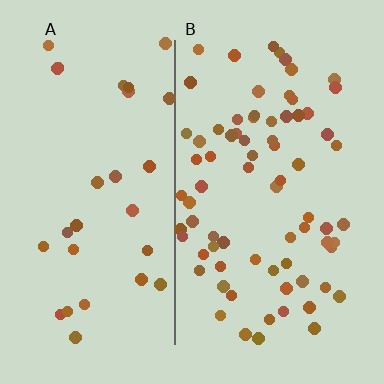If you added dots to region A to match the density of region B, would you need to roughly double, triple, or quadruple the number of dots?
Approximately triple.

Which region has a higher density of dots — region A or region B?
B (the right).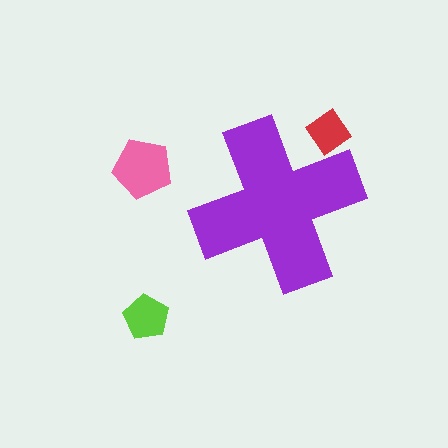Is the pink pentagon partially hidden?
No, the pink pentagon is fully visible.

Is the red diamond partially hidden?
Yes, the red diamond is partially hidden behind the purple cross.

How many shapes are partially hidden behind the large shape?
1 shape is partially hidden.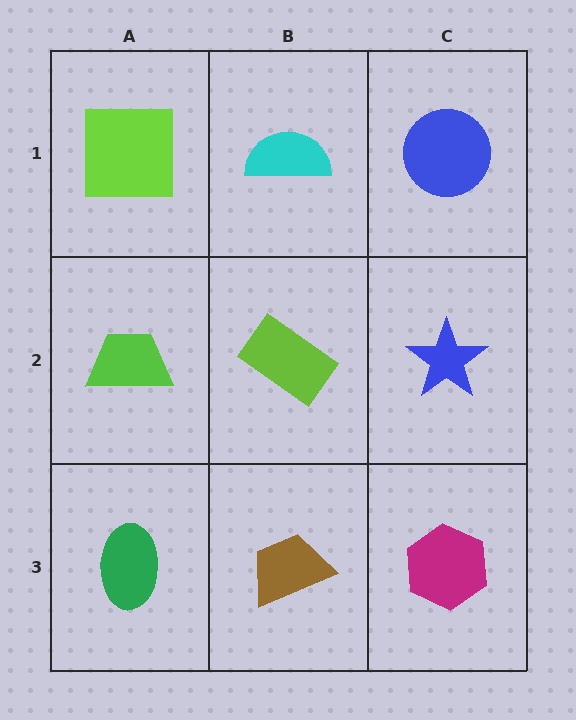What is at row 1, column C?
A blue circle.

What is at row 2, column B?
A lime rectangle.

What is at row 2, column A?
A lime trapezoid.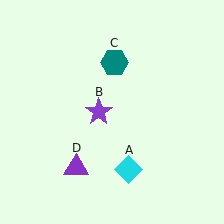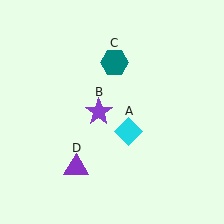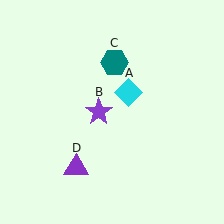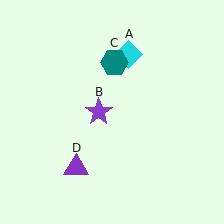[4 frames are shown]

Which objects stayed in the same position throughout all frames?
Purple star (object B) and teal hexagon (object C) and purple triangle (object D) remained stationary.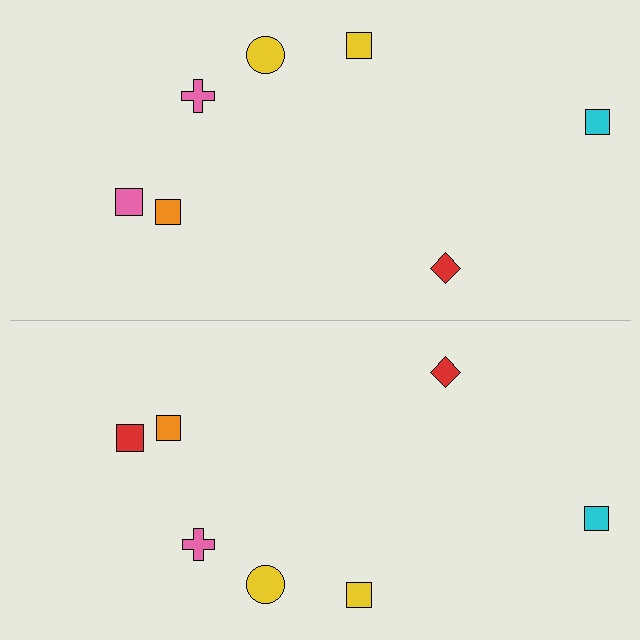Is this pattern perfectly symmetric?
No, the pattern is not perfectly symmetric. The red square on the bottom side breaks the symmetry — its mirror counterpart is pink.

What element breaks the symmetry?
The red square on the bottom side breaks the symmetry — its mirror counterpart is pink.